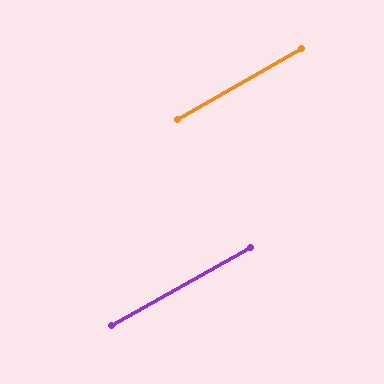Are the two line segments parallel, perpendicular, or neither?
Parallel — their directions differ by only 0.4°.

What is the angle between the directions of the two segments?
Approximately 0 degrees.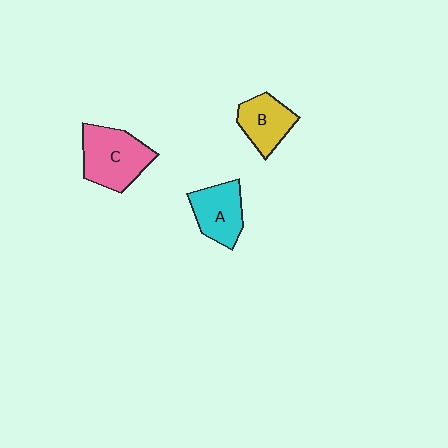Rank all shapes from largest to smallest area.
From largest to smallest: C (pink), A (cyan), B (yellow).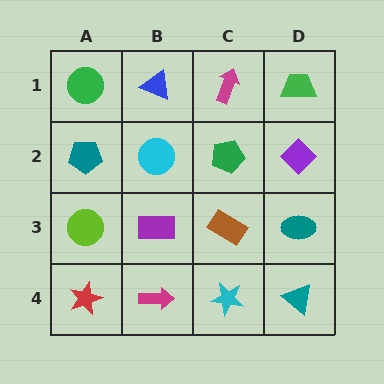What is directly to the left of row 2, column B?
A teal pentagon.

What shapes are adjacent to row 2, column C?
A magenta arrow (row 1, column C), a brown rectangle (row 3, column C), a cyan circle (row 2, column B), a purple diamond (row 2, column D).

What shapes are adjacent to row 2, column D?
A green trapezoid (row 1, column D), a teal ellipse (row 3, column D), a green pentagon (row 2, column C).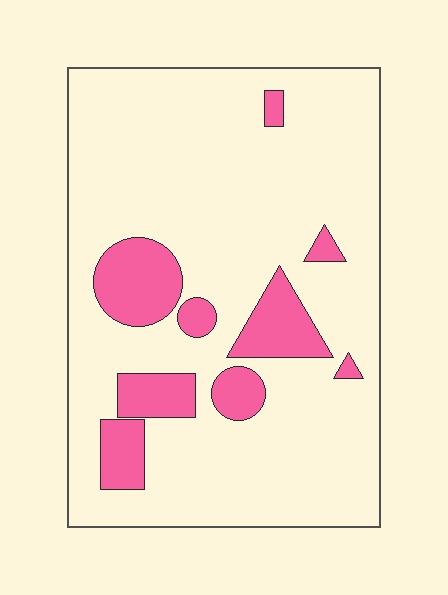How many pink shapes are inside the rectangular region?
9.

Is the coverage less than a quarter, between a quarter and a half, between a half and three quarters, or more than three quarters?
Less than a quarter.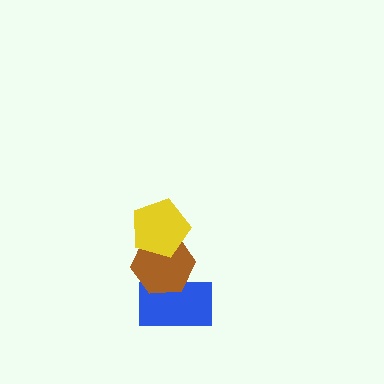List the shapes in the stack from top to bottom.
From top to bottom: the yellow pentagon, the brown hexagon, the blue rectangle.